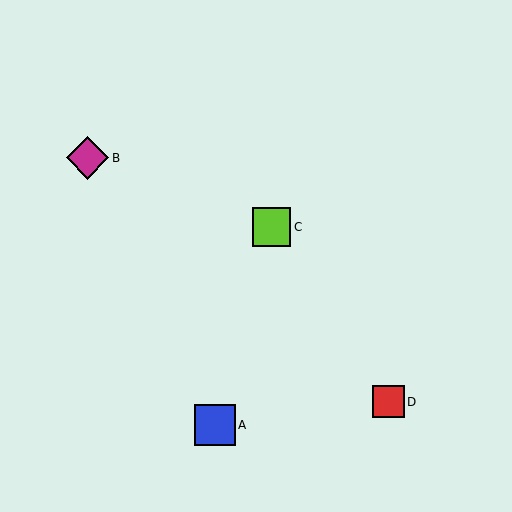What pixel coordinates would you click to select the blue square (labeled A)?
Click at (215, 425) to select the blue square A.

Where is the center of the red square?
The center of the red square is at (388, 402).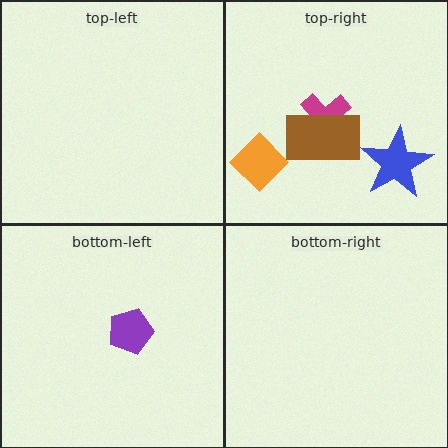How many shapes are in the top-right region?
4.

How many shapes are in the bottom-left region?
1.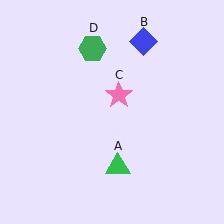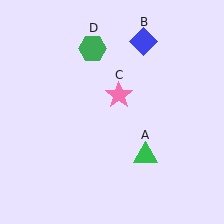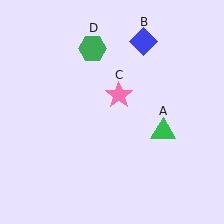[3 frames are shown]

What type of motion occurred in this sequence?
The green triangle (object A) rotated counterclockwise around the center of the scene.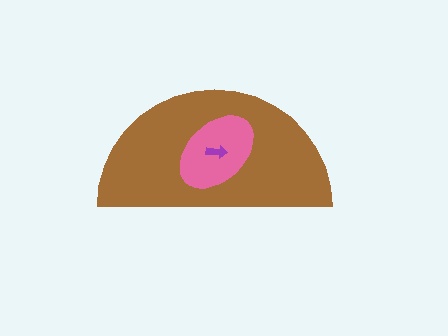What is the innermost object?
The purple arrow.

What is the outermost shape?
The brown semicircle.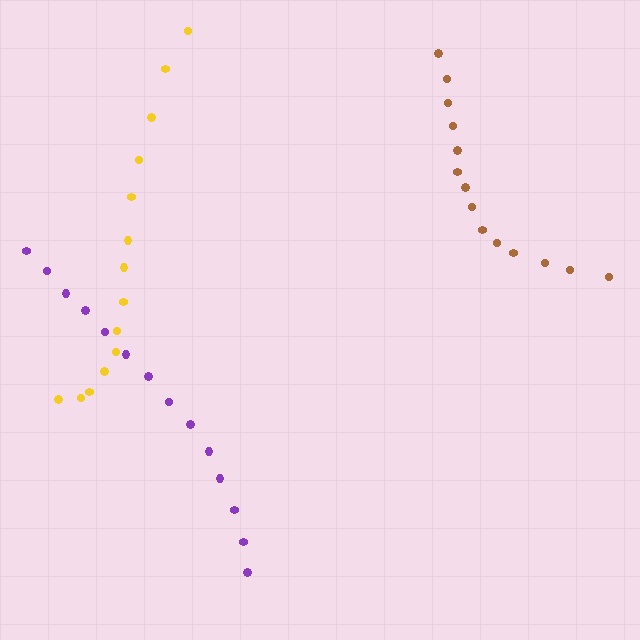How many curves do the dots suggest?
There are 3 distinct paths.